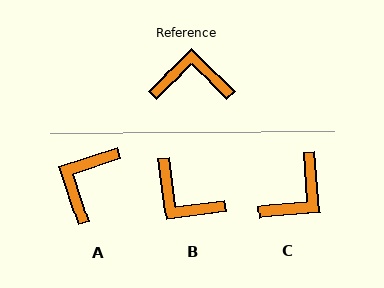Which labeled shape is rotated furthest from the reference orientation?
B, about 143 degrees away.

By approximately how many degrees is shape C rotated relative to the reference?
Approximately 130 degrees clockwise.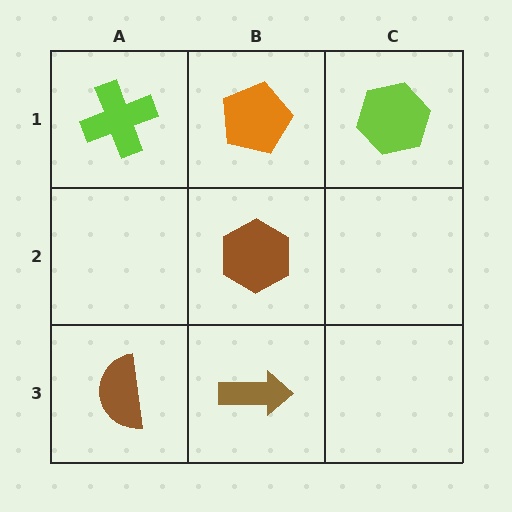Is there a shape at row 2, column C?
No, that cell is empty.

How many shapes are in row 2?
1 shape.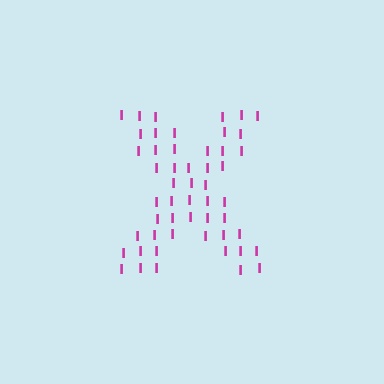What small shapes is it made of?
It is made of small letter I's.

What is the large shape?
The large shape is the letter X.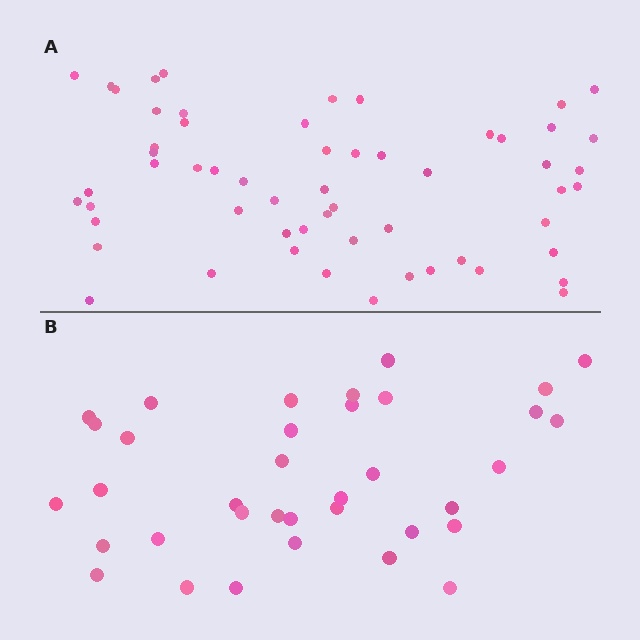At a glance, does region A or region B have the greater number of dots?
Region A (the top region) has more dots.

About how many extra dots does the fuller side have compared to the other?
Region A has approximately 20 more dots than region B.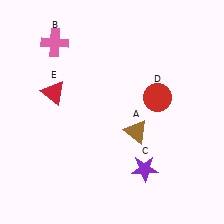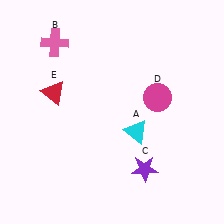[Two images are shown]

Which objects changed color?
A changed from brown to cyan. D changed from red to magenta.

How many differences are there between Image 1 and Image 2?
There are 2 differences between the two images.